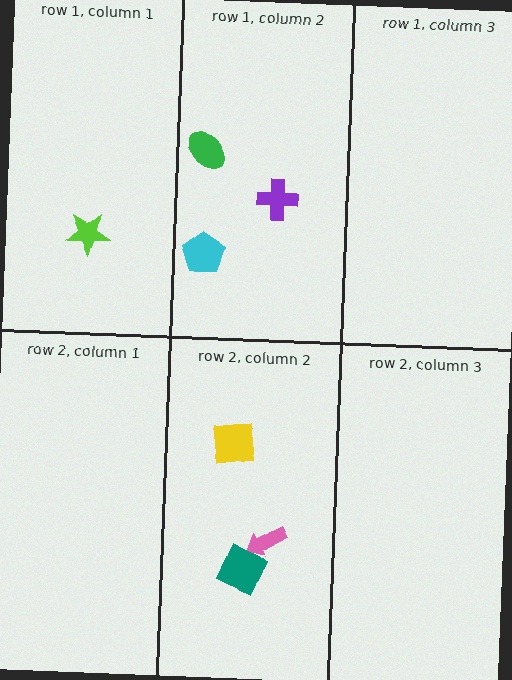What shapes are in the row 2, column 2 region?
The pink arrow, the teal square, the yellow square.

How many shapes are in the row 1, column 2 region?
3.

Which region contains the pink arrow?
The row 2, column 2 region.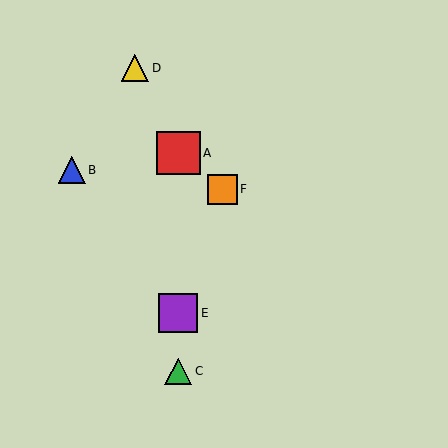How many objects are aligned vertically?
3 objects (A, C, E) are aligned vertically.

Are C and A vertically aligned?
Yes, both are at x≈178.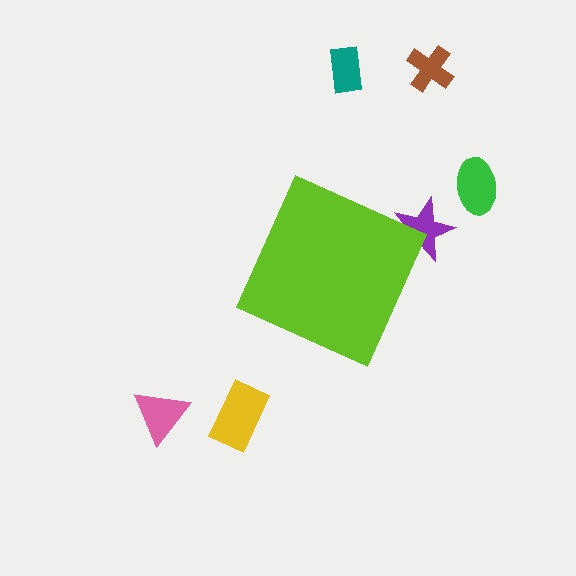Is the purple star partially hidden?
Yes, the purple star is partially hidden behind the lime diamond.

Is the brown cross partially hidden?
No, the brown cross is fully visible.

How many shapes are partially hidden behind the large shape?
1 shape is partially hidden.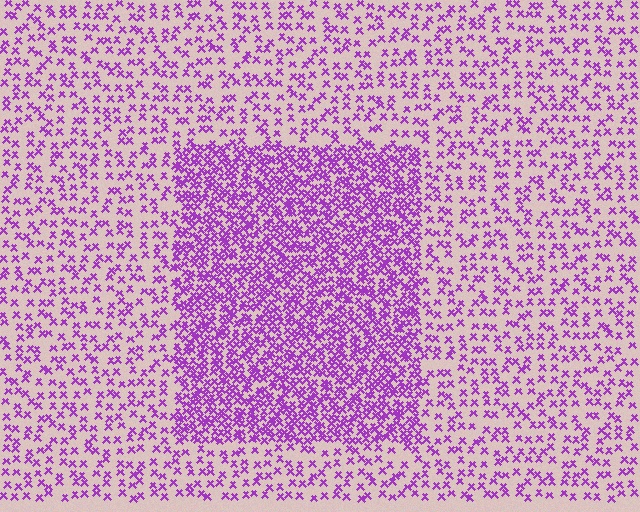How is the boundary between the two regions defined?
The boundary is defined by a change in element density (approximately 2.5x ratio). All elements are the same color, size, and shape.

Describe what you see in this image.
The image contains small purple elements arranged at two different densities. A rectangle-shaped region is visible where the elements are more densely packed than the surrounding area.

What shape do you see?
I see a rectangle.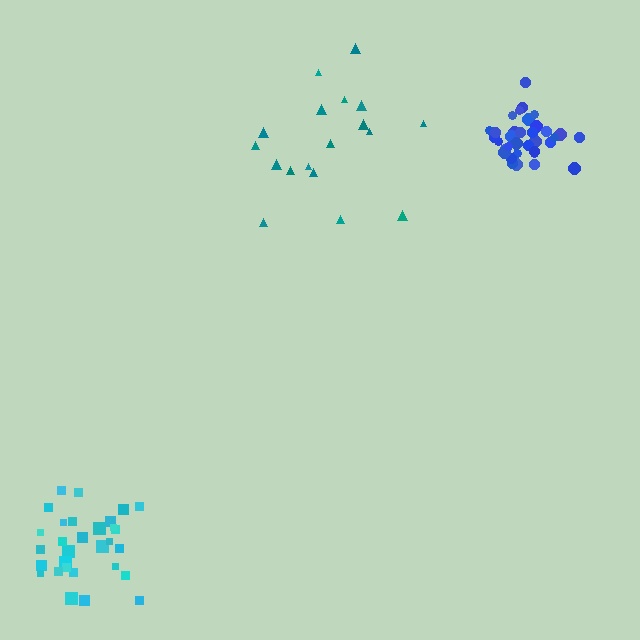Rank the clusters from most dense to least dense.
blue, cyan, teal.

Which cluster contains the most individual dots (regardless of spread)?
Blue (35).